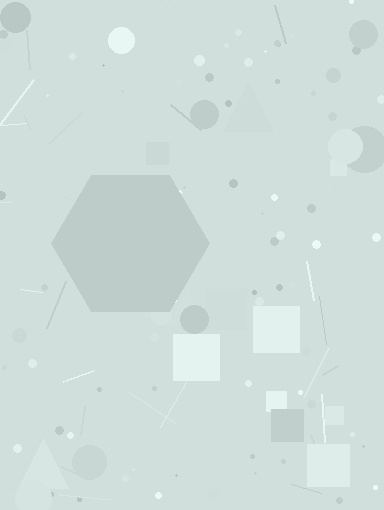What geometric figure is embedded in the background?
A hexagon is embedded in the background.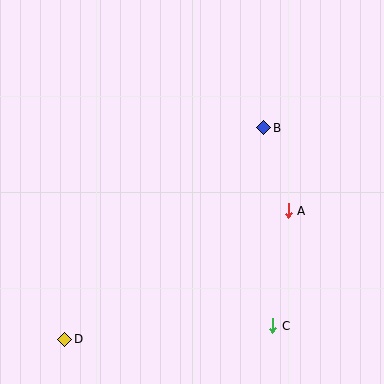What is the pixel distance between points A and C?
The distance between A and C is 116 pixels.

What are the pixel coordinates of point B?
Point B is at (264, 128).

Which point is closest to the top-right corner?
Point B is closest to the top-right corner.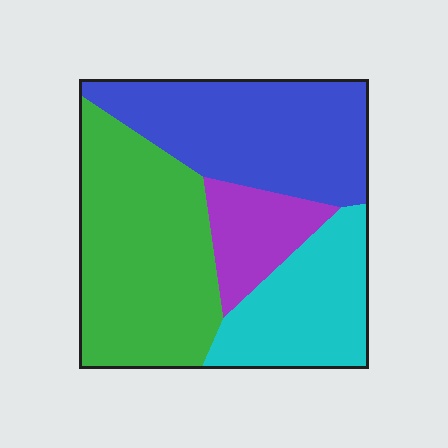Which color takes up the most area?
Green, at roughly 35%.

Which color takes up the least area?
Purple, at roughly 10%.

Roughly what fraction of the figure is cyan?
Cyan covers 21% of the figure.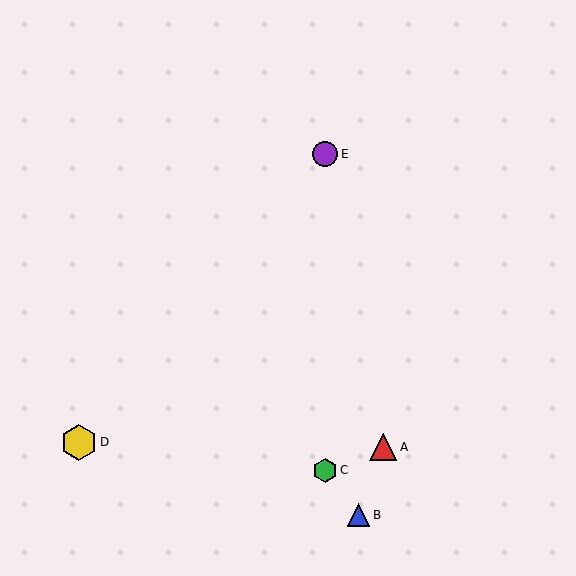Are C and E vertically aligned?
Yes, both are at x≈325.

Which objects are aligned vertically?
Objects C, E are aligned vertically.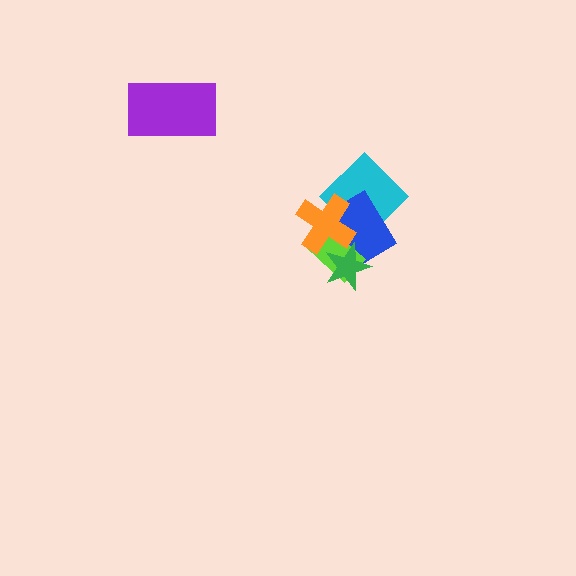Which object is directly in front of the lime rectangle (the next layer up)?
The green star is directly in front of the lime rectangle.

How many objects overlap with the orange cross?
4 objects overlap with the orange cross.